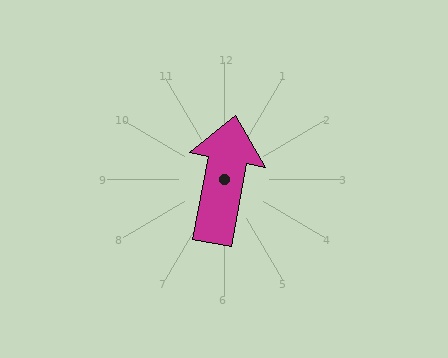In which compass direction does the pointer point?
North.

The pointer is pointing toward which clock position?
Roughly 12 o'clock.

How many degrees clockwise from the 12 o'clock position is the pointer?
Approximately 11 degrees.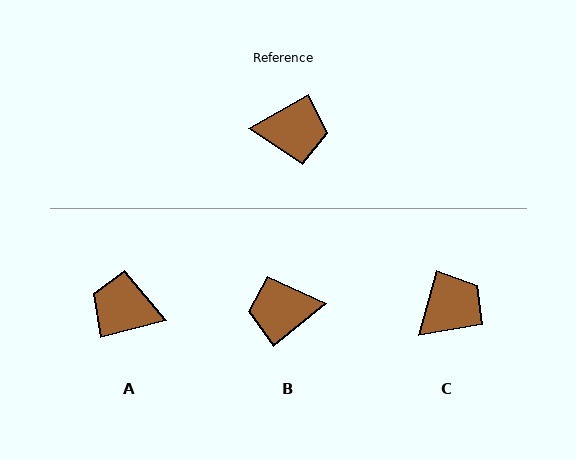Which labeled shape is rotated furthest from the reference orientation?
B, about 170 degrees away.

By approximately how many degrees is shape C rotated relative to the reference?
Approximately 44 degrees counter-clockwise.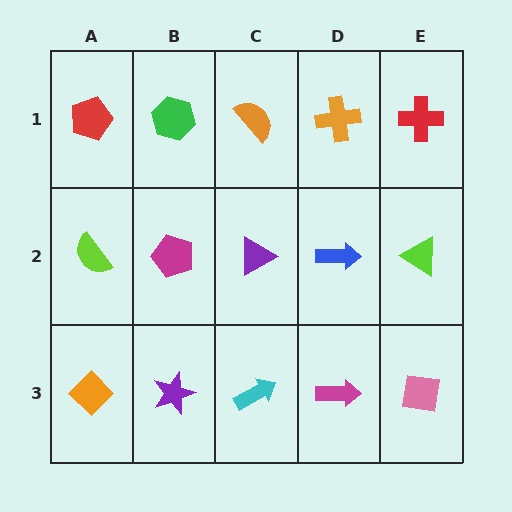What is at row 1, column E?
A red cross.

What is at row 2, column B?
A magenta pentagon.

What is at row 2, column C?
A purple triangle.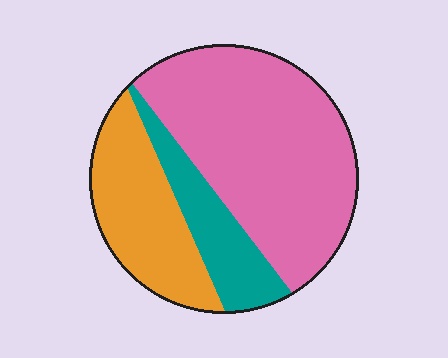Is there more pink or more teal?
Pink.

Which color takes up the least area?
Teal, at roughly 15%.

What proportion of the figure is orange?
Orange takes up about one quarter (1/4) of the figure.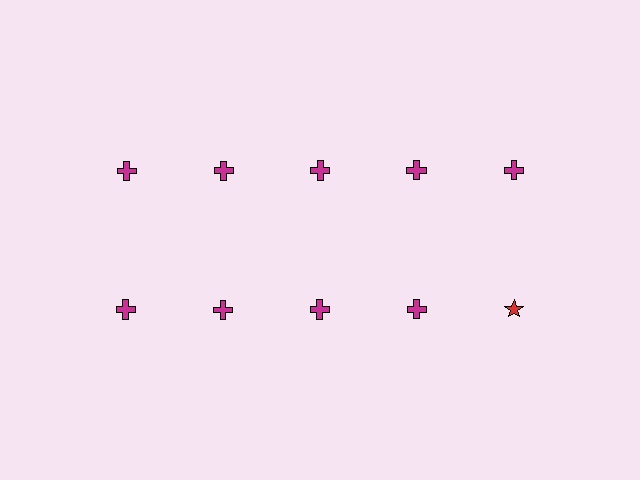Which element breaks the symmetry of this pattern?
The red star in the second row, rightmost column breaks the symmetry. All other shapes are magenta crosses.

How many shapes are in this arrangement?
There are 10 shapes arranged in a grid pattern.